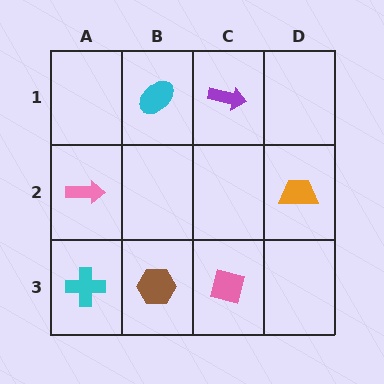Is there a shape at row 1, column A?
No, that cell is empty.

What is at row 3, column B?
A brown hexagon.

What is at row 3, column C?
A pink square.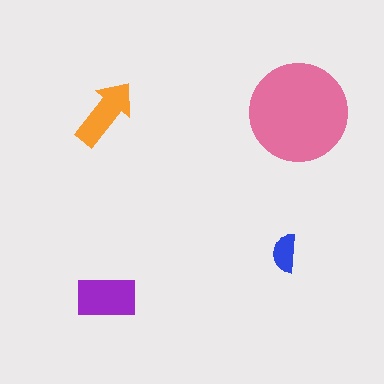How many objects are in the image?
There are 4 objects in the image.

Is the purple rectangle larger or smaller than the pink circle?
Smaller.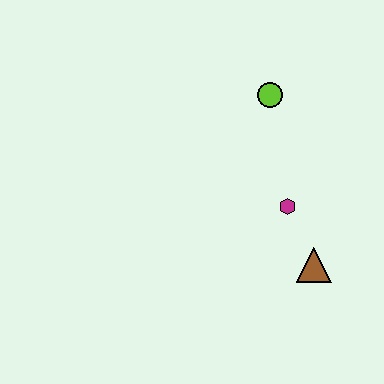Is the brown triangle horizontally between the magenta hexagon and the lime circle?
No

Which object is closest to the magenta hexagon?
The brown triangle is closest to the magenta hexagon.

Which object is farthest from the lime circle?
The brown triangle is farthest from the lime circle.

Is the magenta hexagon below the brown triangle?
No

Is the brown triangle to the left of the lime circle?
No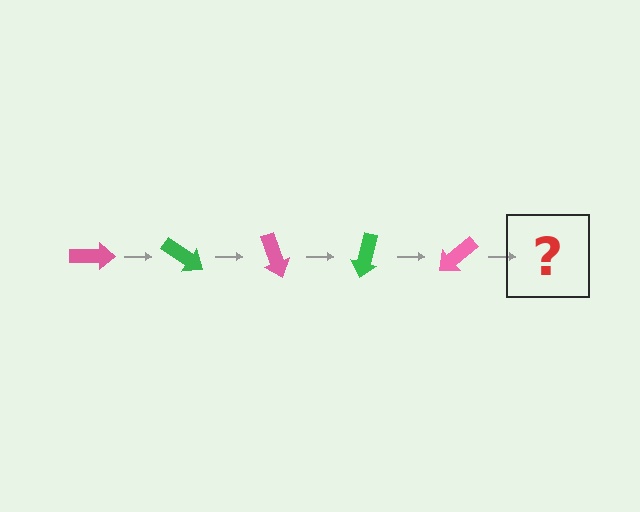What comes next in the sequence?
The next element should be a green arrow, rotated 175 degrees from the start.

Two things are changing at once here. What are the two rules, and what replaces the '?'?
The two rules are that it rotates 35 degrees each step and the color cycles through pink and green. The '?' should be a green arrow, rotated 175 degrees from the start.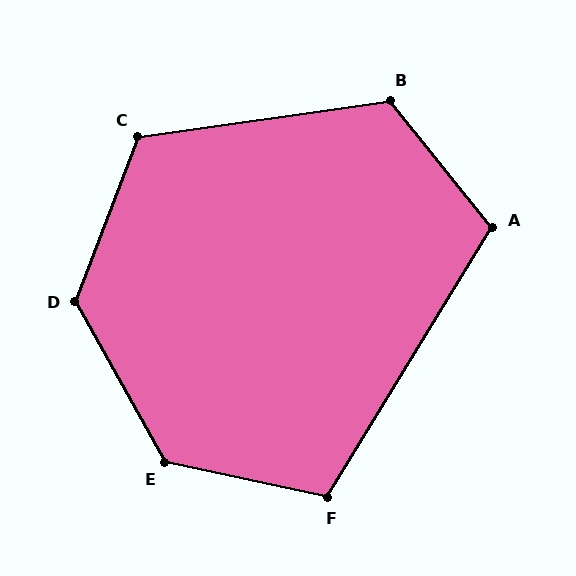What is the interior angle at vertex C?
Approximately 119 degrees (obtuse).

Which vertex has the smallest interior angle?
F, at approximately 109 degrees.